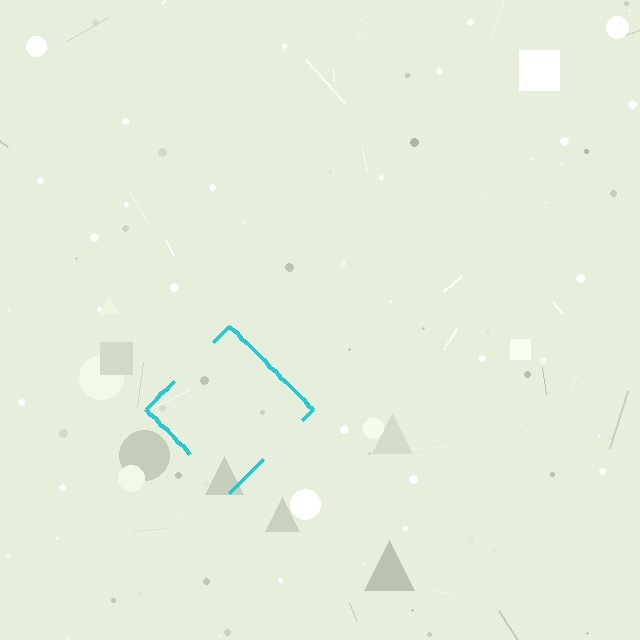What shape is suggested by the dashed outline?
The dashed outline suggests a diamond.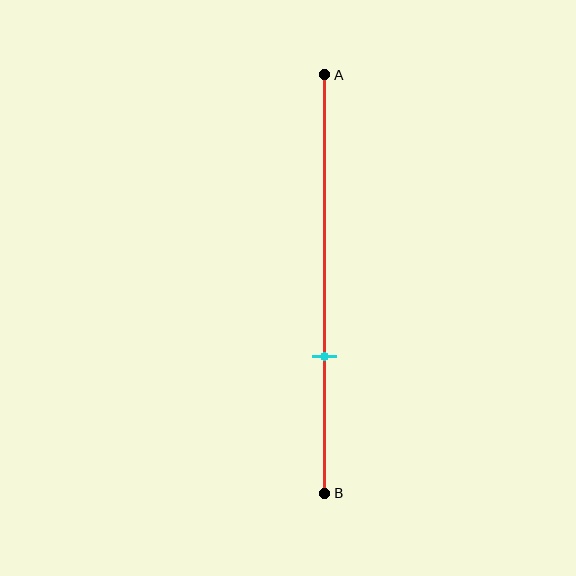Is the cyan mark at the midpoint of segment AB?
No, the mark is at about 65% from A, not at the 50% midpoint.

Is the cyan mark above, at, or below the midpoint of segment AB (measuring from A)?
The cyan mark is below the midpoint of segment AB.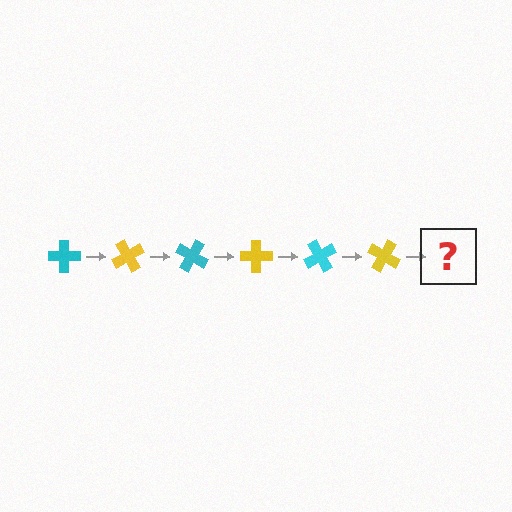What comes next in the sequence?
The next element should be a cyan cross, rotated 360 degrees from the start.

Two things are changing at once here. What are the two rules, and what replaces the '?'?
The two rules are that it rotates 60 degrees each step and the color cycles through cyan and yellow. The '?' should be a cyan cross, rotated 360 degrees from the start.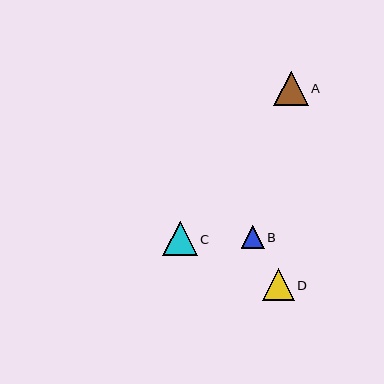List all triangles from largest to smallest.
From largest to smallest: A, C, D, B.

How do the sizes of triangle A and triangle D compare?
Triangle A and triangle D are approximately the same size.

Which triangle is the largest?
Triangle A is the largest with a size of approximately 34 pixels.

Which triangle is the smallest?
Triangle B is the smallest with a size of approximately 23 pixels.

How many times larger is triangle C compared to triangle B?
Triangle C is approximately 1.5 times the size of triangle B.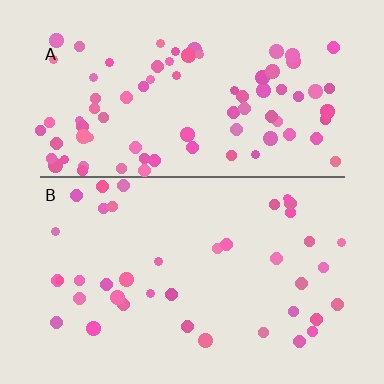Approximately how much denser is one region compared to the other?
Approximately 2.1× — region A over region B.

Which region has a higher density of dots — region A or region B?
A (the top).